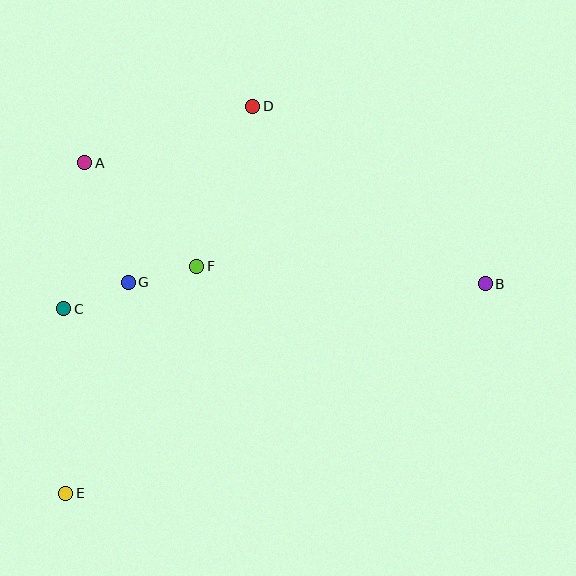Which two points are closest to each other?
Points C and G are closest to each other.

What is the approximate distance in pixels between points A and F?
The distance between A and F is approximately 153 pixels.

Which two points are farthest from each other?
Points B and E are farthest from each other.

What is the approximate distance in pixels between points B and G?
The distance between B and G is approximately 357 pixels.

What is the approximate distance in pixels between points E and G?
The distance between E and G is approximately 220 pixels.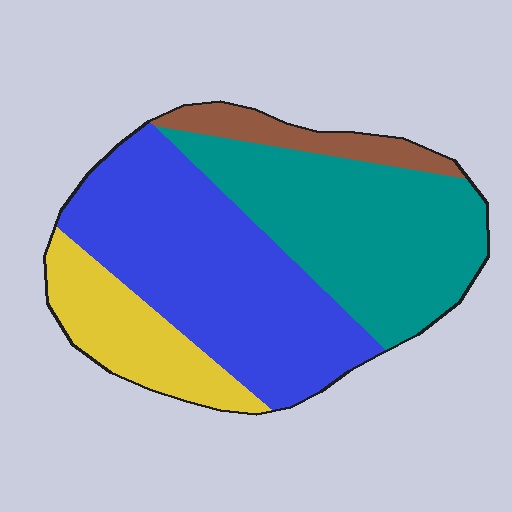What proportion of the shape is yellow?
Yellow takes up less than a quarter of the shape.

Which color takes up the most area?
Blue, at roughly 40%.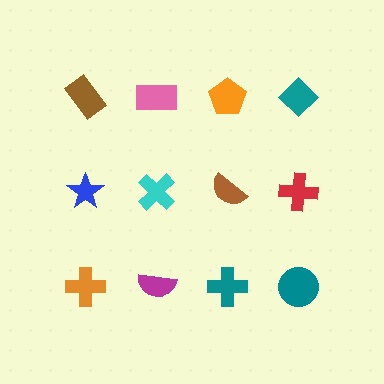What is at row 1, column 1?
A brown rectangle.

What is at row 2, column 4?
A red cross.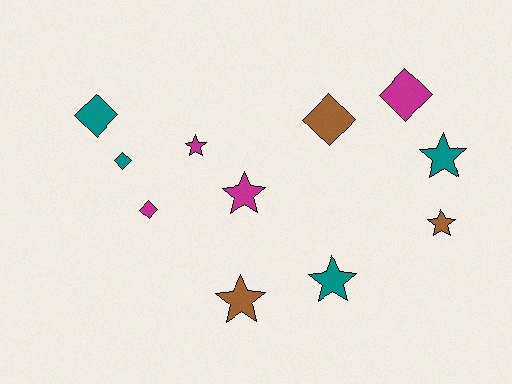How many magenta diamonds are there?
There are 2 magenta diamonds.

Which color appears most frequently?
Teal, with 4 objects.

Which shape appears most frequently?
Star, with 6 objects.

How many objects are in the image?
There are 11 objects.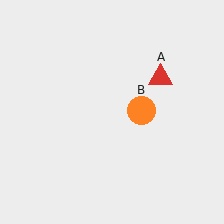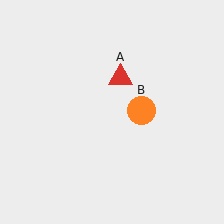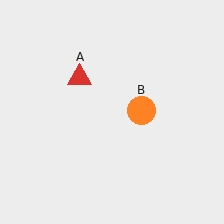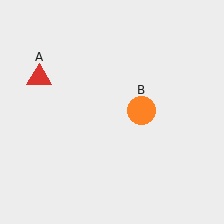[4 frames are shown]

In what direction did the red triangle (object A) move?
The red triangle (object A) moved left.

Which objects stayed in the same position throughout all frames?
Orange circle (object B) remained stationary.